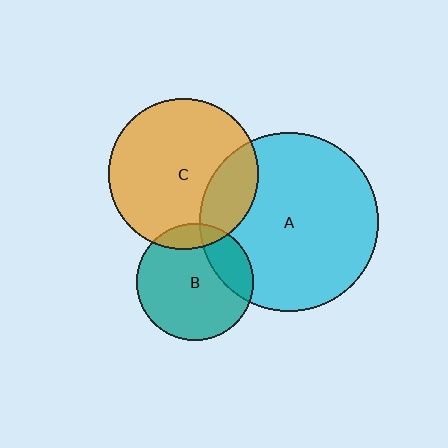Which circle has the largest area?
Circle A (cyan).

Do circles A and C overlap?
Yes.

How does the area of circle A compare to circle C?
Approximately 1.4 times.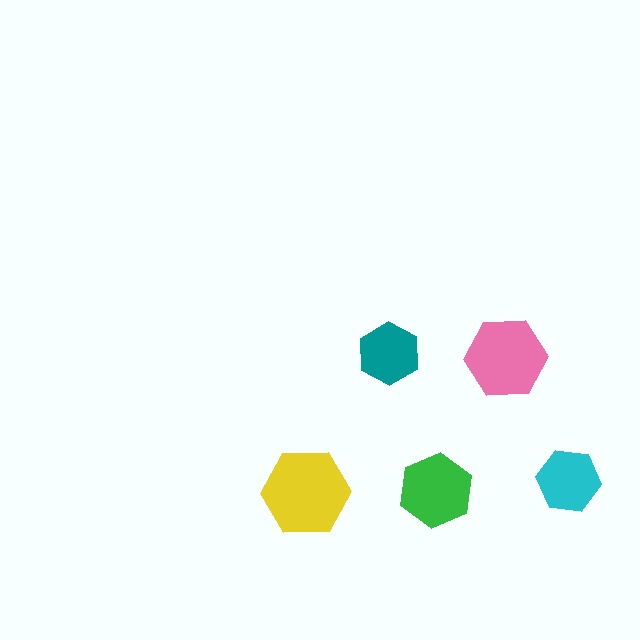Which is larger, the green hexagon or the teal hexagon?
The green one.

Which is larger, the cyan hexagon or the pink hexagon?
The pink one.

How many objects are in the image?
There are 5 objects in the image.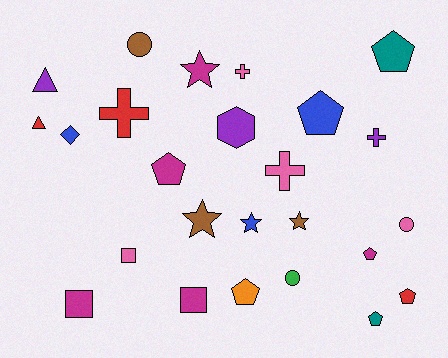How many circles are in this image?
There are 3 circles.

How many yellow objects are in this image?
There are no yellow objects.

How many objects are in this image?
There are 25 objects.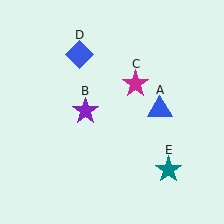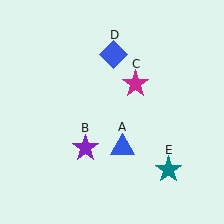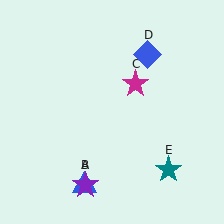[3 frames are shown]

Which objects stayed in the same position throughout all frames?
Magenta star (object C) and teal star (object E) remained stationary.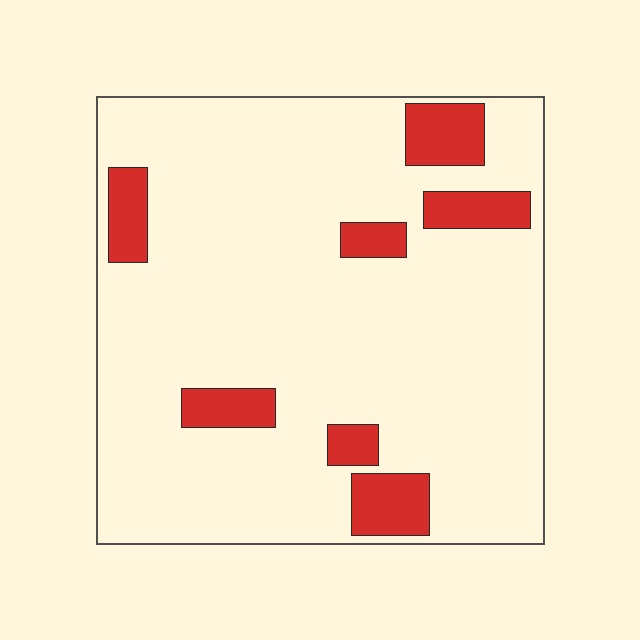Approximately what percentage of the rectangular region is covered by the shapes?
Approximately 15%.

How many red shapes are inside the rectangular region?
7.